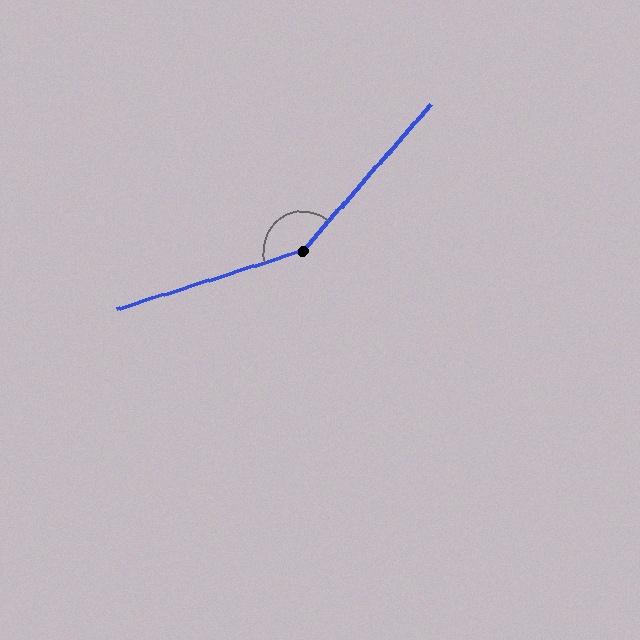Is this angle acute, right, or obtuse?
It is obtuse.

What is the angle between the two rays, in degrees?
Approximately 149 degrees.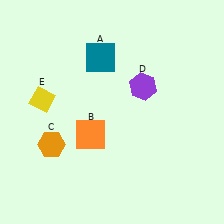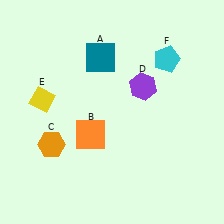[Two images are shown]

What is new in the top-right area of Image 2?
A cyan pentagon (F) was added in the top-right area of Image 2.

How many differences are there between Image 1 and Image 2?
There is 1 difference between the two images.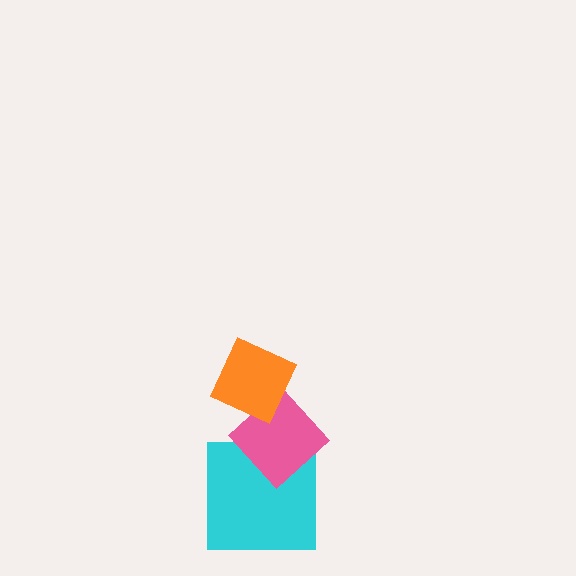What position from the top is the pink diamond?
The pink diamond is 2nd from the top.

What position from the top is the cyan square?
The cyan square is 3rd from the top.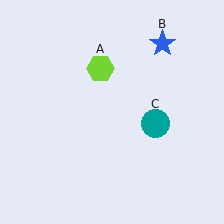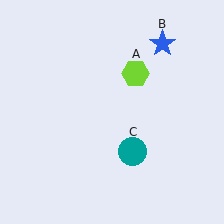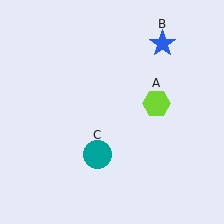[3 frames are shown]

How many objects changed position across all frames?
2 objects changed position: lime hexagon (object A), teal circle (object C).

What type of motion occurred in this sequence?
The lime hexagon (object A), teal circle (object C) rotated clockwise around the center of the scene.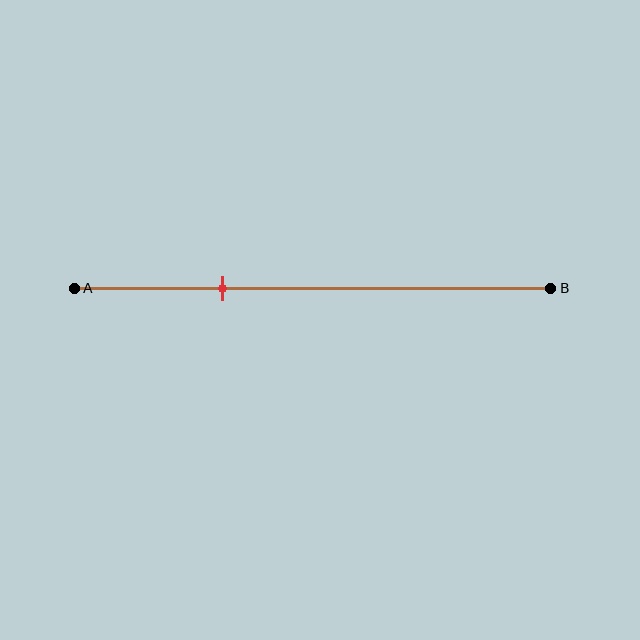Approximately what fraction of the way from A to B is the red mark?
The red mark is approximately 30% of the way from A to B.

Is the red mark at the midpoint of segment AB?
No, the mark is at about 30% from A, not at the 50% midpoint.